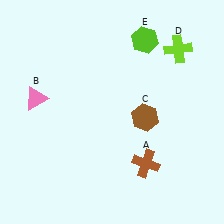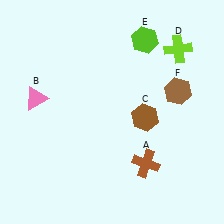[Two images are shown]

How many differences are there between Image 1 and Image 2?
There is 1 difference between the two images.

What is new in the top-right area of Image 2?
A brown hexagon (F) was added in the top-right area of Image 2.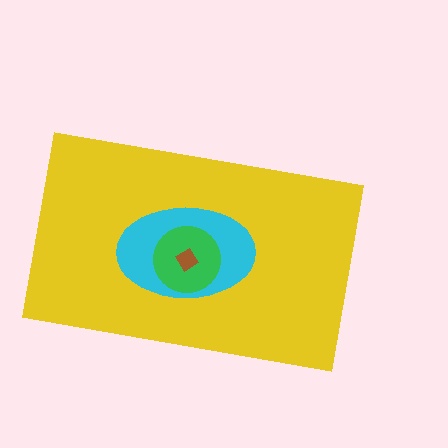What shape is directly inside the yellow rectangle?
The cyan ellipse.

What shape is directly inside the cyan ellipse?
The green circle.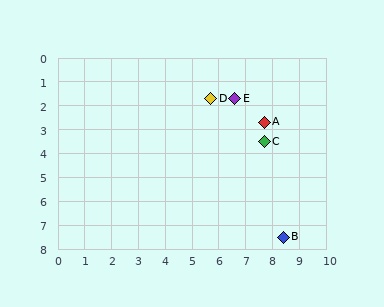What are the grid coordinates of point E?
Point E is at approximately (6.6, 1.7).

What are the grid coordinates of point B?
Point B is at approximately (8.4, 7.5).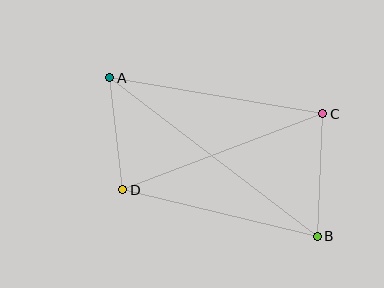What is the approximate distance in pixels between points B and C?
The distance between B and C is approximately 122 pixels.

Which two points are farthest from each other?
Points A and B are farthest from each other.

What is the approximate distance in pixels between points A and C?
The distance between A and C is approximately 216 pixels.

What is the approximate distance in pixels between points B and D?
The distance between B and D is approximately 200 pixels.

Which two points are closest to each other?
Points A and D are closest to each other.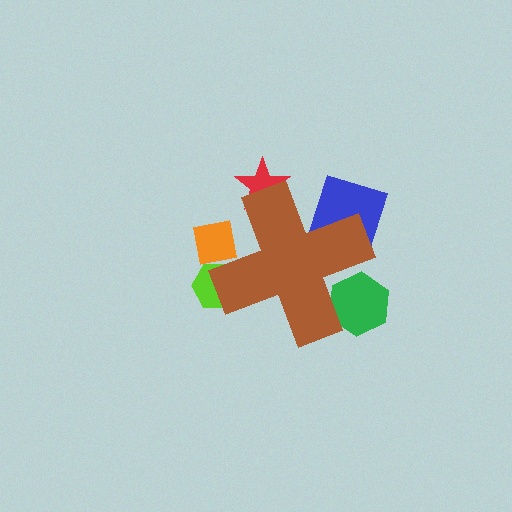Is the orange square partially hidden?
Yes, the orange square is partially hidden behind the brown cross.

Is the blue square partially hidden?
Yes, the blue square is partially hidden behind the brown cross.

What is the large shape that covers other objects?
A brown cross.